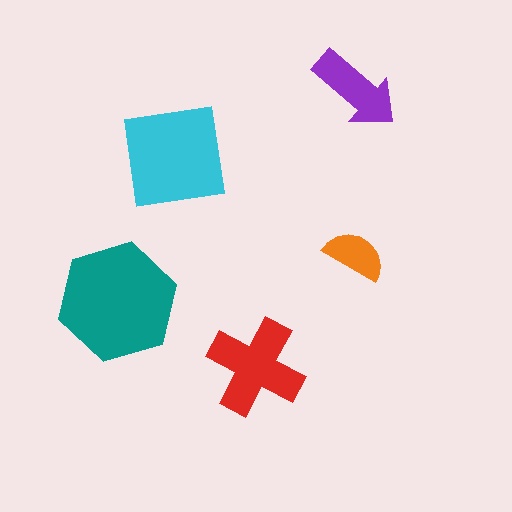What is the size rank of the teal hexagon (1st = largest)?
1st.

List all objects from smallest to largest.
The orange semicircle, the purple arrow, the red cross, the cyan square, the teal hexagon.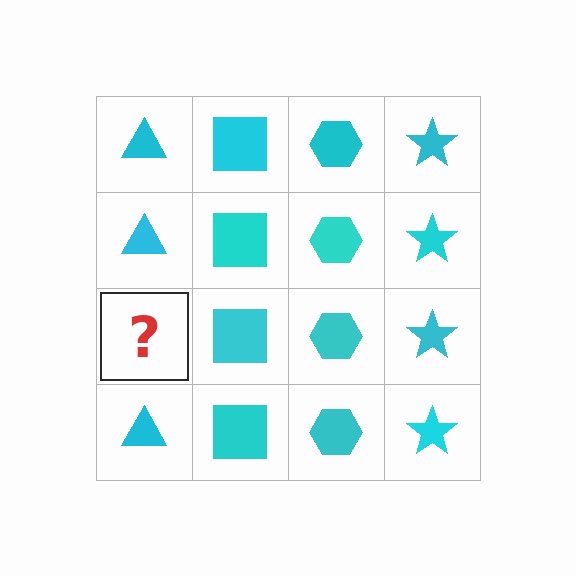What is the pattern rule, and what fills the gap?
The rule is that each column has a consistent shape. The gap should be filled with a cyan triangle.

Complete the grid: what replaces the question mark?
The question mark should be replaced with a cyan triangle.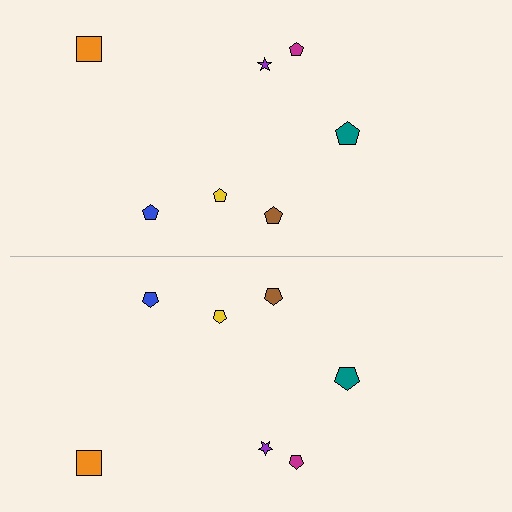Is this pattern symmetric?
Yes, this pattern has bilateral (reflection) symmetry.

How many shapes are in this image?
There are 14 shapes in this image.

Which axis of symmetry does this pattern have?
The pattern has a horizontal axis of symmetry running through the center of the image.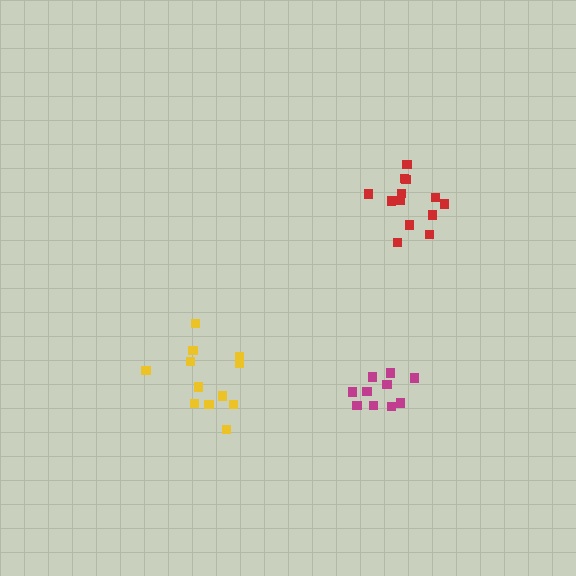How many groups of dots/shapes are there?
There are 3 groups.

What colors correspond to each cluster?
The clusters are colored: red, yellow, magenta.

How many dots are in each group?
Group 1: 13 dots, Group 2: 12 dots, Group 3: 10 dots (35 total).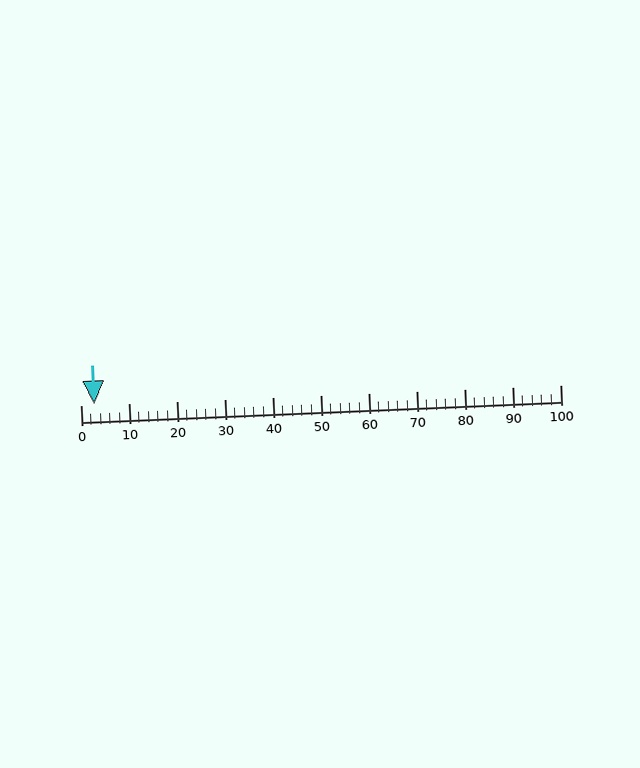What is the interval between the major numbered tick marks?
The major tick marks are spaced 10 units apart.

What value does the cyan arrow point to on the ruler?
The cyan arrow points to approximately 3.